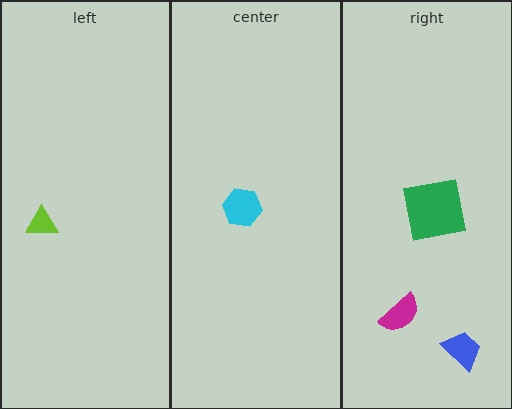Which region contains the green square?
The right region.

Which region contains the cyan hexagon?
The center region.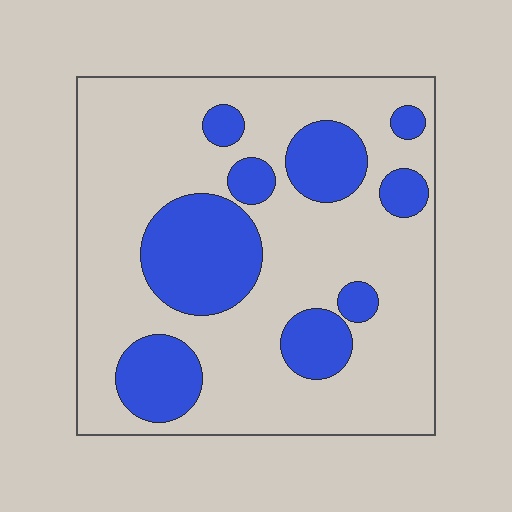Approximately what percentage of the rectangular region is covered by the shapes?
Approximately 25%.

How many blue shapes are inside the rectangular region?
9.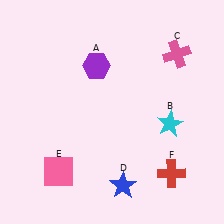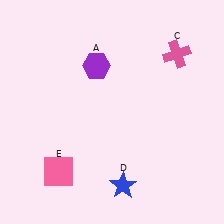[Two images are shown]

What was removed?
The red cross (F), the cyan star (B) were removed in Image 2.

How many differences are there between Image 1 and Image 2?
There are 2 differences between the two images.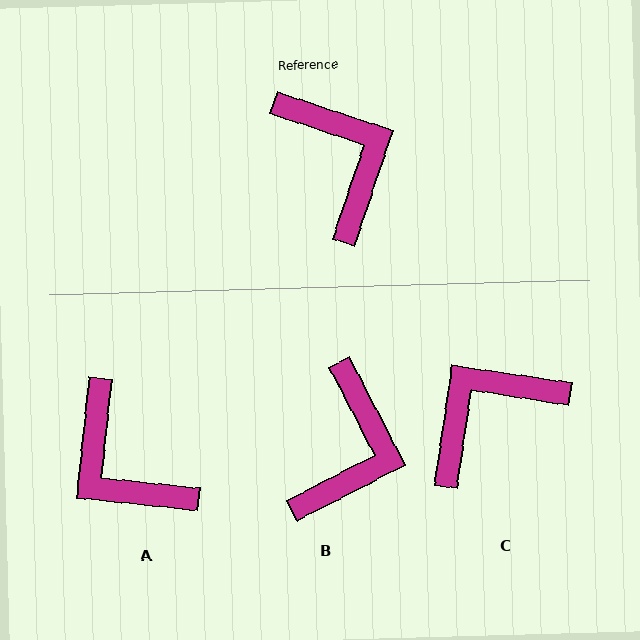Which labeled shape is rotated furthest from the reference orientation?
A, about 167 degrees away.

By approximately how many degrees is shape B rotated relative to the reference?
Approximately 44 degrees clockwise.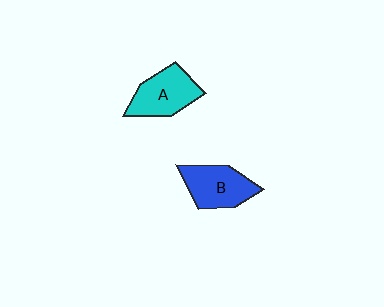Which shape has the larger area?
Shape A (cyan).